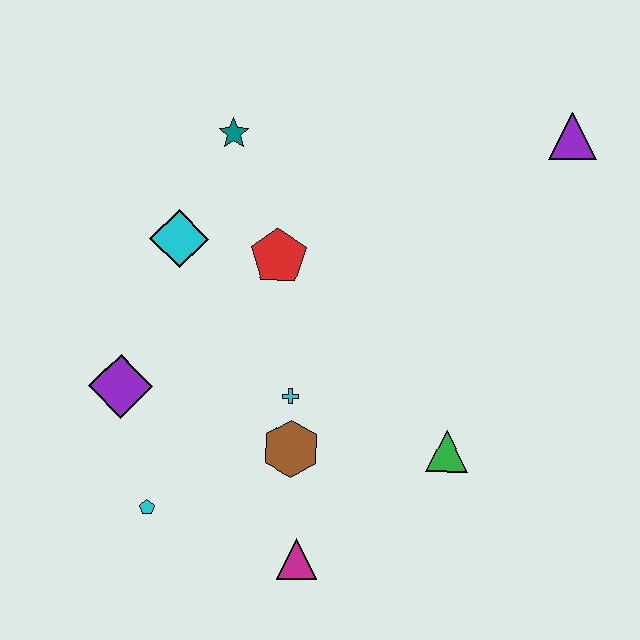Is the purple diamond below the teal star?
Yes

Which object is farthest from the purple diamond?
The purple triangle is farthest from the purple diamond.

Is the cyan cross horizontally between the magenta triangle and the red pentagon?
Yes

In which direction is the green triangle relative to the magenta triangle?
The green triangle is to the right of the magenta triangle.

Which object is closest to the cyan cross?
The brown hexagon is closest to the cyan cross.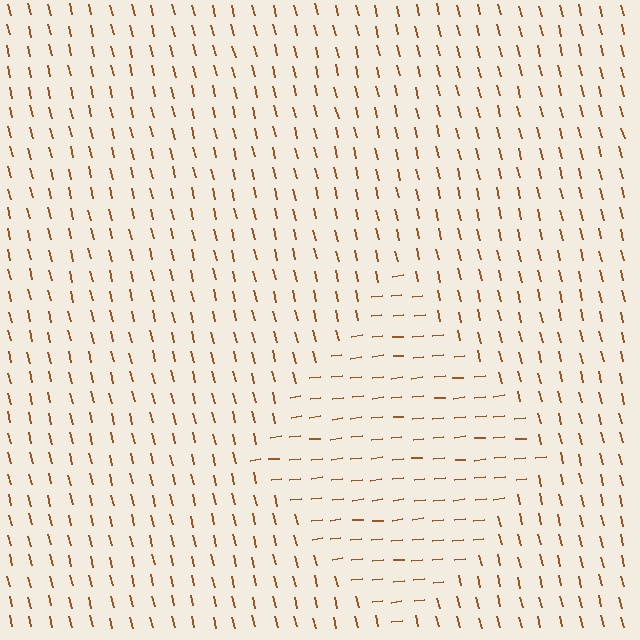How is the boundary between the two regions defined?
The boundary is defined purely by a change in line orientation (approximately 82 degrees difference). All lines are the same color and thickness.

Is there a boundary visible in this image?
Yes, there is a texture boundary formed by a change in line orientation.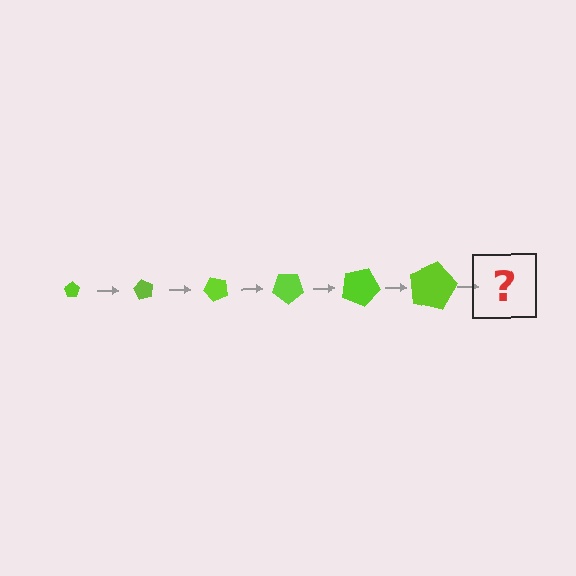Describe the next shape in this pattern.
It should be a pentagon, larger than the previous one and rotated 360 degrees from the start.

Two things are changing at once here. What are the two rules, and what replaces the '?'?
The two rules are that the pentagon grows larger each step and it rotates 60 degrees each step. The '?' should be a pentagon, larger than the previous one and rotated 360 degrees from the start.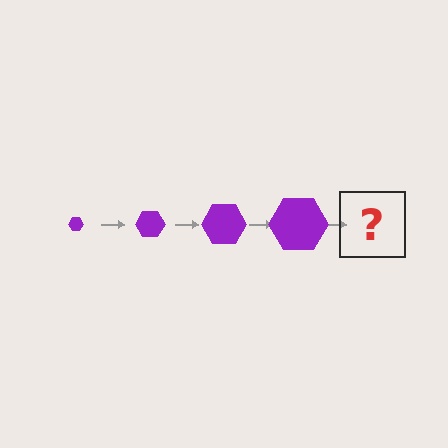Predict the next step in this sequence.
The next step is a purple hexagon, larger than the previous one.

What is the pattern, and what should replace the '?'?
The pattern is that the hexagon gets progressively larger each step. The '?' should be a purple hexagon, larger than the previous one.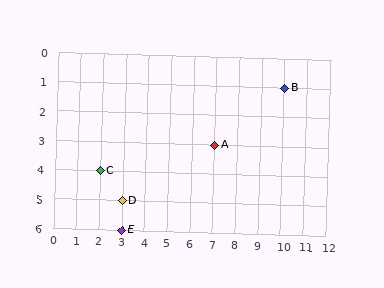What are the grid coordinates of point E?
Point E is at grid coordinates (3, 6).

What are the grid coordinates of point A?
Point A is at grid coordinates (7, 3).